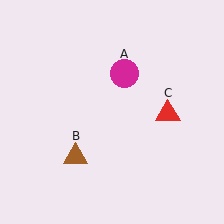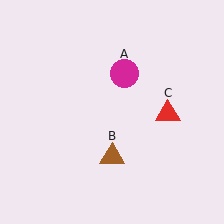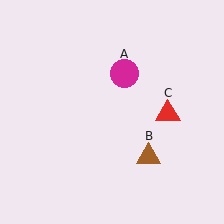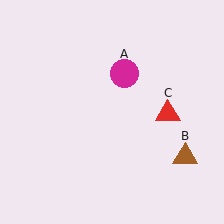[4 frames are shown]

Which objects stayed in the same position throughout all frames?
Magenta circle (object A) and red triangle (object C) remained stationary.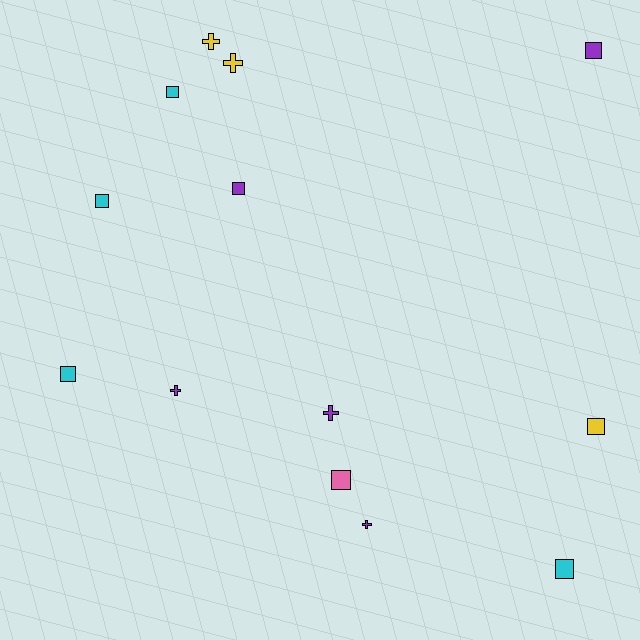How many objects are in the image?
There are 13 objects.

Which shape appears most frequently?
Square, with 8 objects.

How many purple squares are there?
There are 2 purple squares.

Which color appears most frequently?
Purple, with 5 objects.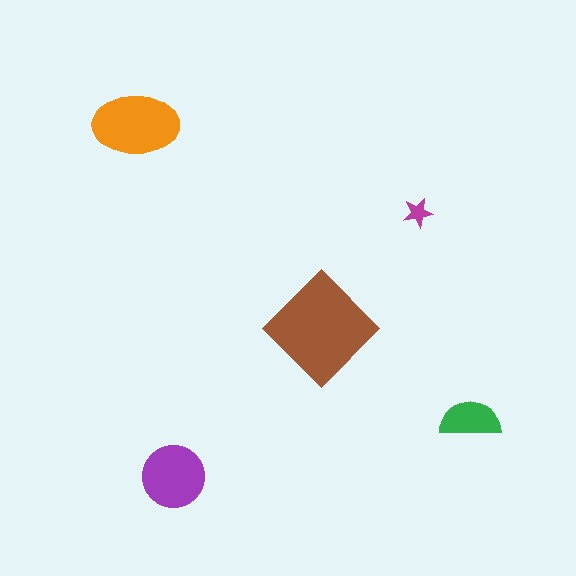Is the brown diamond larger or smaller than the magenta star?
Larger.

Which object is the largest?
The brown diamond.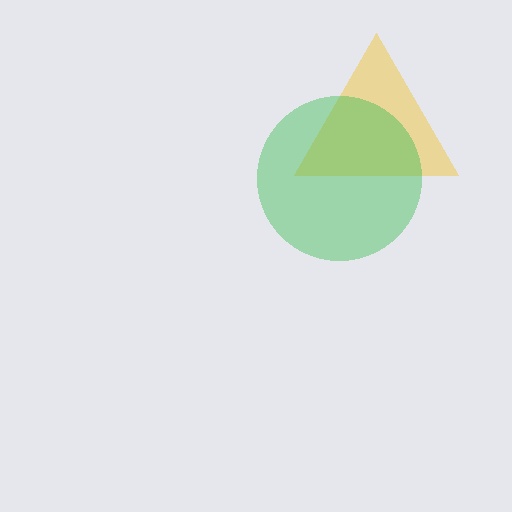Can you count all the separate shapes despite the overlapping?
Yes, there are 2 separate shapes.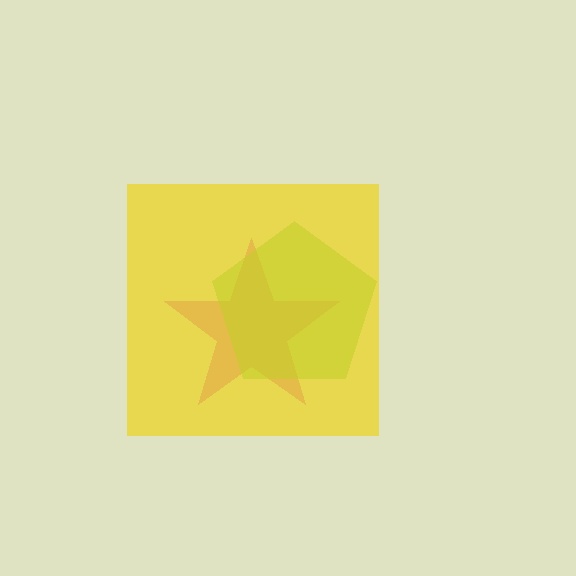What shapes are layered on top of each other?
The layered shapes are: a magenta star, a lime pentagon, a yellow square.